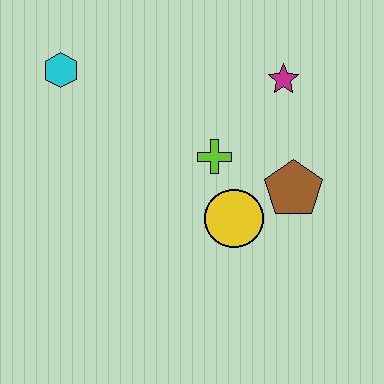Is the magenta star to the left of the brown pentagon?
Yes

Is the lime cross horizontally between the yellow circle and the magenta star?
No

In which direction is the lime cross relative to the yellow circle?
The lime cross is above the yellow circle.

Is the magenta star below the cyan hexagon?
Yes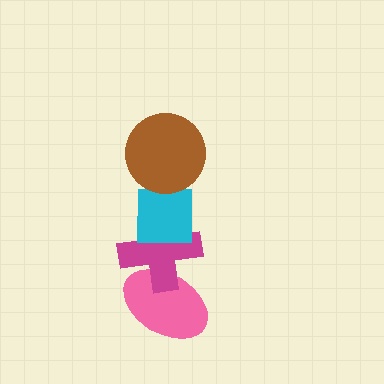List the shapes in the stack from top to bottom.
From top to bottom: the brown circle, the cyan square, the magenta cross, the pink ellipse.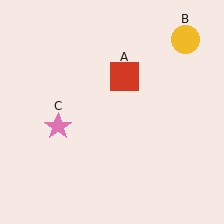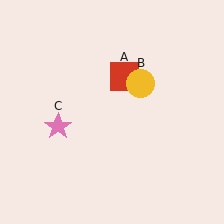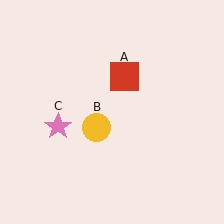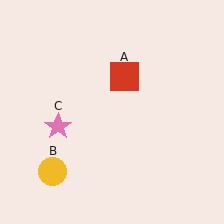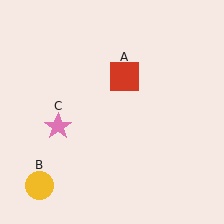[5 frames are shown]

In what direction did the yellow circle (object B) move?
The yellow circle (object B) moved down and to the left.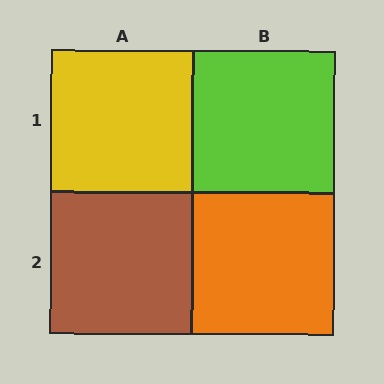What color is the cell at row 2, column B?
Orange.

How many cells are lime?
1 cell is lime.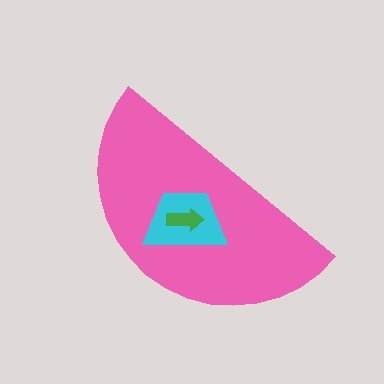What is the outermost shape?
The pink semicircle.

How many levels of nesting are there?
3.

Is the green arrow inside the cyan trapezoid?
Yes.